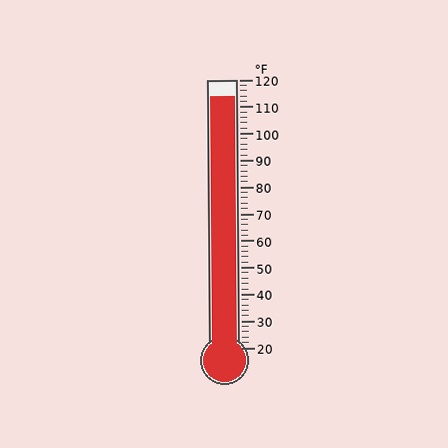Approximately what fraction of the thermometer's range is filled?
The thermometer is filled to approximately 95% of its range.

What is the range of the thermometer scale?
The thermometer scale ranges from 20°F to 120°F.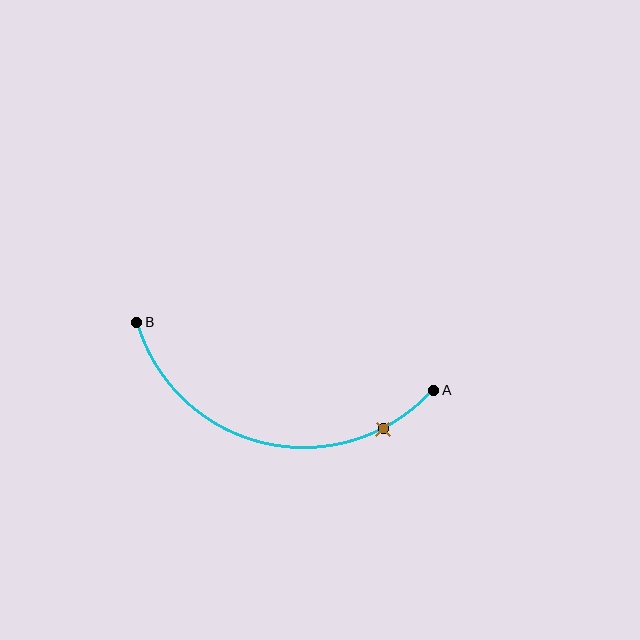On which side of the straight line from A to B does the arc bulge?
The arc bulges below the straight line connecting A and B.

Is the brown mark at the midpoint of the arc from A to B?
No. The brown mark lies on the arc but is closer to endpoint A. The arc midpoint would be at the point on the curve equidistant along the arc from both A and B.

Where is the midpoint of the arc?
The arc midpoint is the point on the curve farthest from the straight line joining A and B. It sits below that line.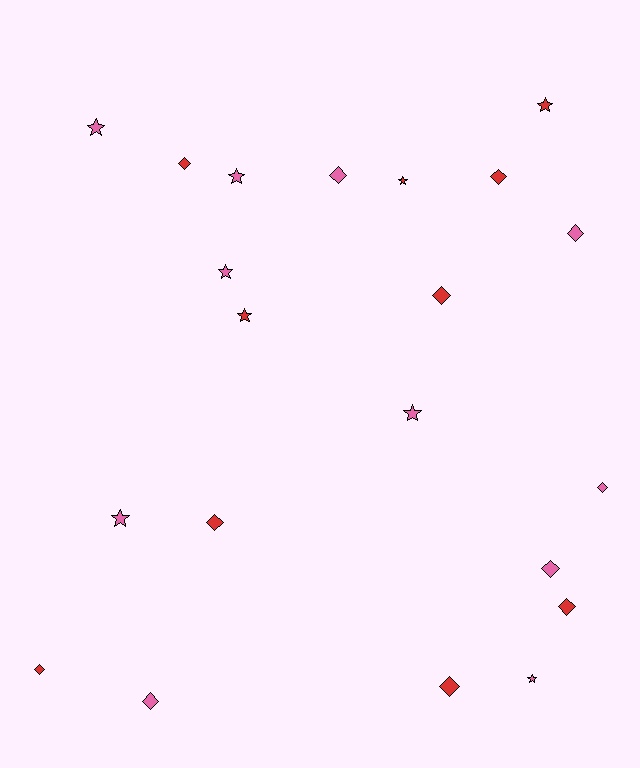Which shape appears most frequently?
Diamond, with 12 objects.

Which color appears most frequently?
Pink, with 11 objects.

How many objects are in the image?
There are 21 objects.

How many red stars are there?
There are 3 red stars.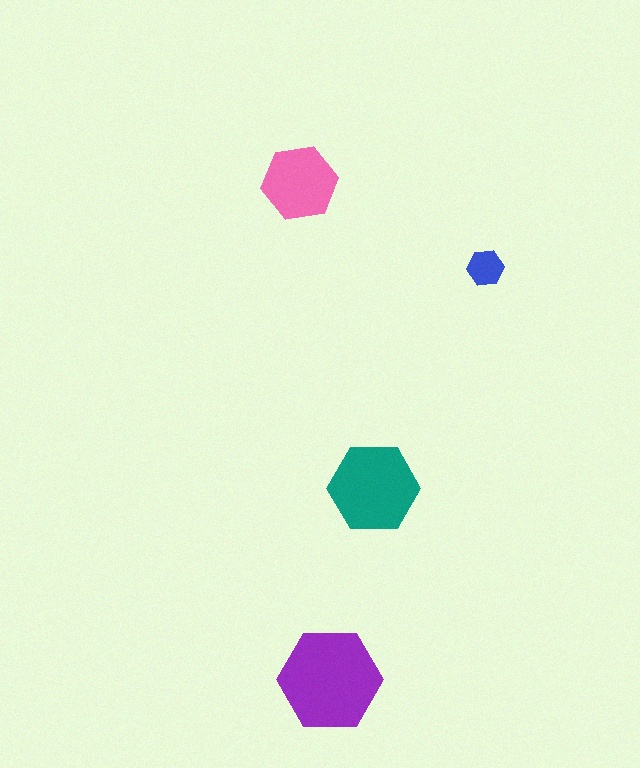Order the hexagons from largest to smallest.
the purple one, the teal one, the pink one, the blue one.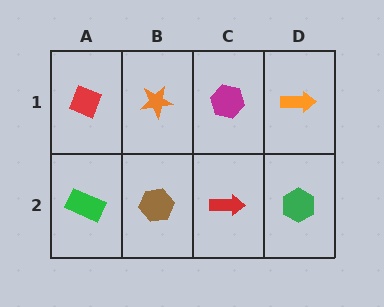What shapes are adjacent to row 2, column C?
A magenta hexagon (row 1, column C), a brown hexagon (row 2, column B), a green hexagon (row 2, column D).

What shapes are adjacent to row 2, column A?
A red diamond (row 1, column A), a brown hexagon (row 2, column B).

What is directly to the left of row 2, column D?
A red arrow.